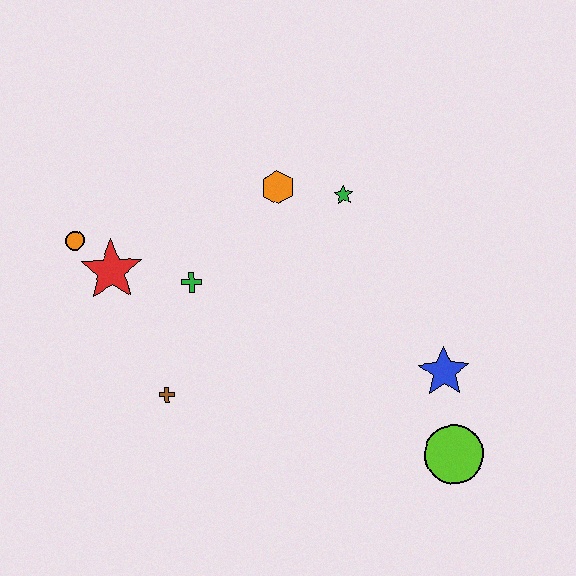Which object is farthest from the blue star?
The orange circle is farthest from the blue star.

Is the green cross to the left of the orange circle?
No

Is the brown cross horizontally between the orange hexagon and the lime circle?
No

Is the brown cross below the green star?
Yes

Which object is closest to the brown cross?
The green cross is closest to the brown cross.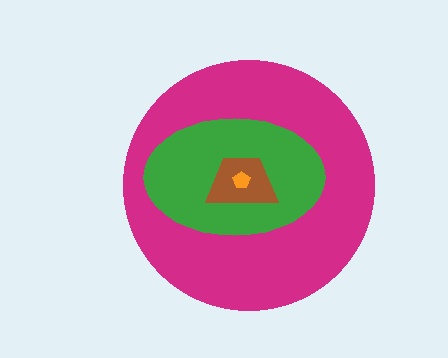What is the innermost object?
The orange pentagon.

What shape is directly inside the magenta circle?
The green ellipse.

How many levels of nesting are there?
4.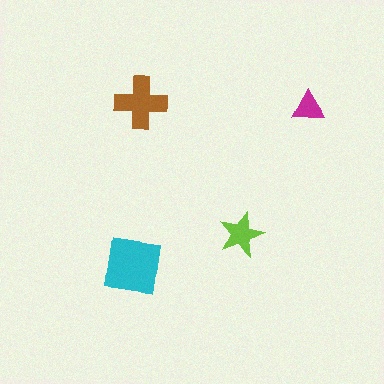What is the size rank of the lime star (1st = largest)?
3rd.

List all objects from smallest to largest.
The magenta triangle, the lime star, the brown cross, the cyan square.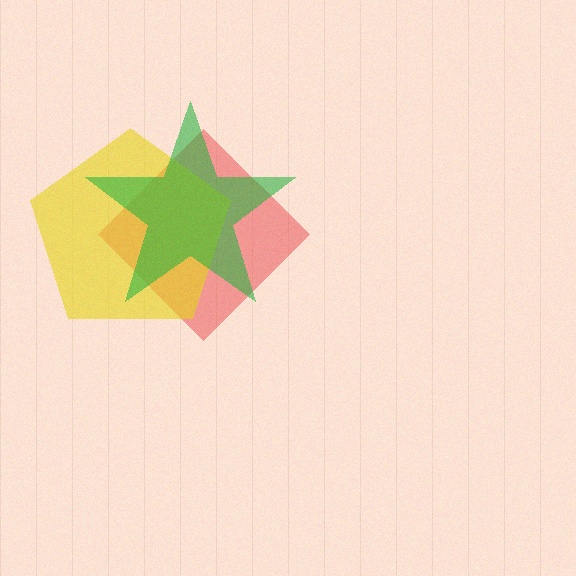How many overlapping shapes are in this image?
There are 3 overlapping shapes in the image.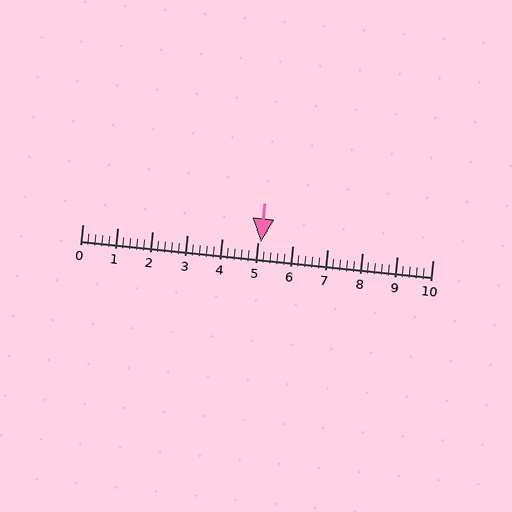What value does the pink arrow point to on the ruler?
The pink arrow points to approximately 5.1.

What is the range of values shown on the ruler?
The ruler shows values from 0 to 10.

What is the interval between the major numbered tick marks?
The major tick marks are spaced 1 units apart.